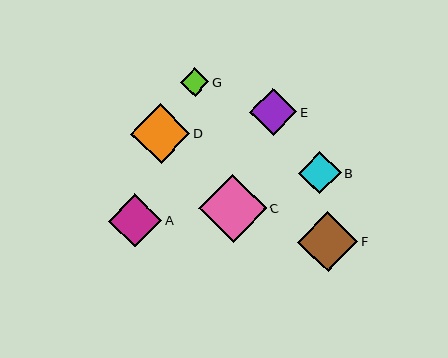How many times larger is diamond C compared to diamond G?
Diamond C is approximately 2.4 times the size of diamond G.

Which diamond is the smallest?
Diamond G is the smallest with a size of approximately 29 pixels.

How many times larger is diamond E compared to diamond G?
Diamond E is approximately 1.7 times the size of diamond G.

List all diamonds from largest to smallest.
From largest to smallest: C, F, D, A, E, B, G.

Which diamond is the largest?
Diamond C is the largest with a size of approximately 67 pixels.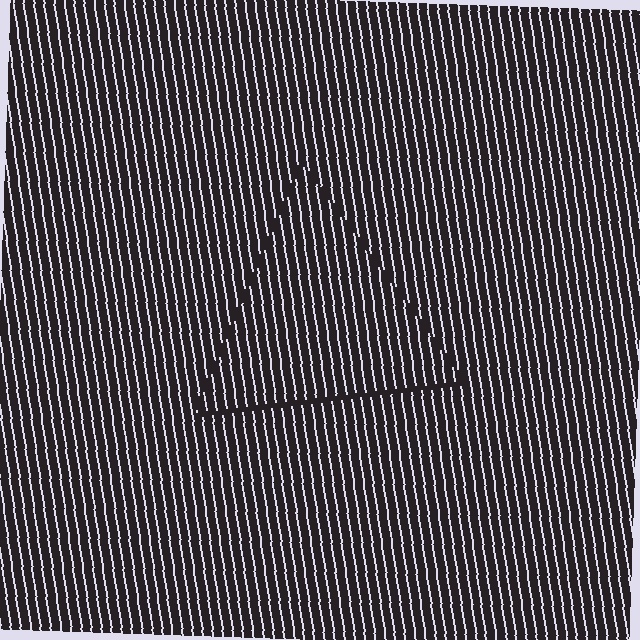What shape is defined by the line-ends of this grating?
An illusory triangle. The interior of the shape contains the same grating, shifted by half a period — the contour is defined by the phase discontinuity where line-ends from the inner and outer gratings abut.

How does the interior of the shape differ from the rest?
The interior of the shape contains the same grating, shifted by half a period — the contour is defined by the phase discontinuity where line-ends from the inner and outer gratings abut.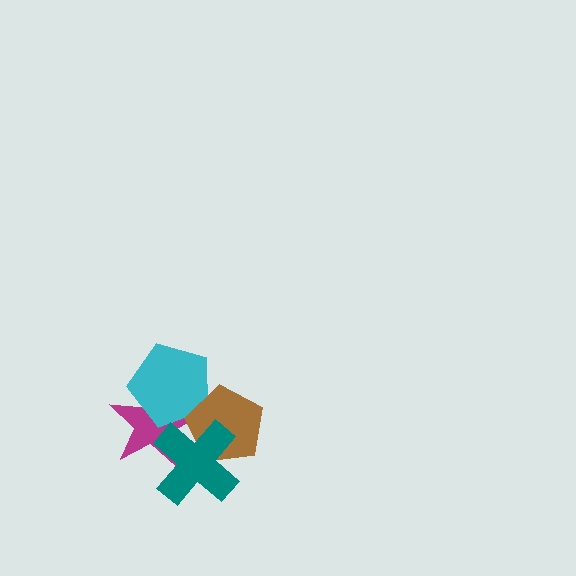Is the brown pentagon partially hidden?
Yes, it is partially covered by another shape.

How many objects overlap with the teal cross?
2 objects overlap with the teal cross.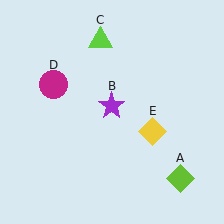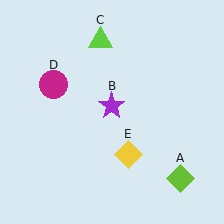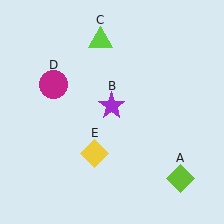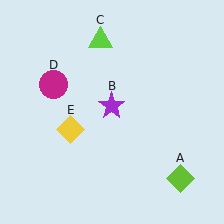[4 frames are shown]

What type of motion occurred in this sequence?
The yellow diamond (object E) rotated clockwise around the center of the scene.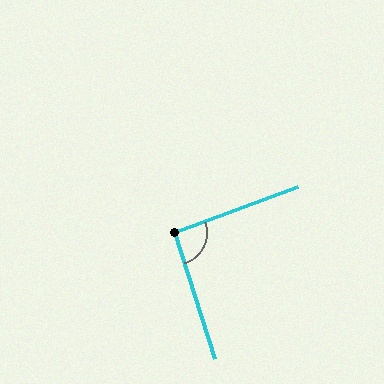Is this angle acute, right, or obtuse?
It is approximately a right angle.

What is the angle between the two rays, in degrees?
Approximately 93 degrees.